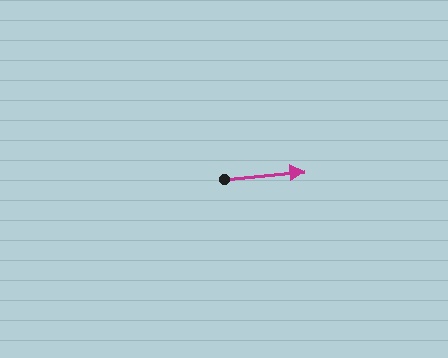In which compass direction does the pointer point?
East.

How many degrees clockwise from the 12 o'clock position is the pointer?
Approximately 85 degrees.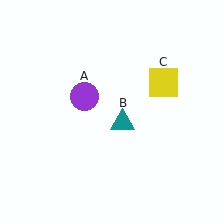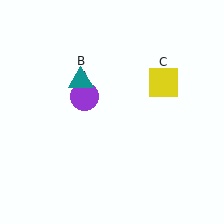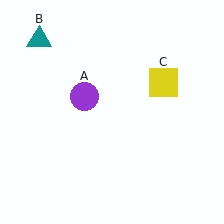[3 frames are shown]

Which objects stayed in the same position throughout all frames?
Purple circle (object A) and yellow square (object C) remained stationary.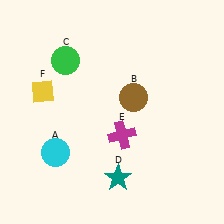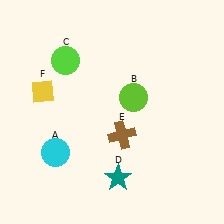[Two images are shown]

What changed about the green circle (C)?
In Image 1, C is green. In Image 2, it changed to lime.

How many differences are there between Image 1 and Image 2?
There are 3 differences between the two images.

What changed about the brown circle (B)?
In Image 1, B is brown. In Image 2, it changed to lime.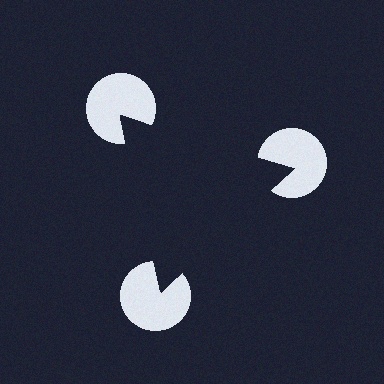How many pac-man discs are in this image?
There are 3 — one at each vertex of the illusory triangle.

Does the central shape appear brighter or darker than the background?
It typically appears slightly darker than the background, even though no actual brightness change is drawn.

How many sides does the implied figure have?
3 sides.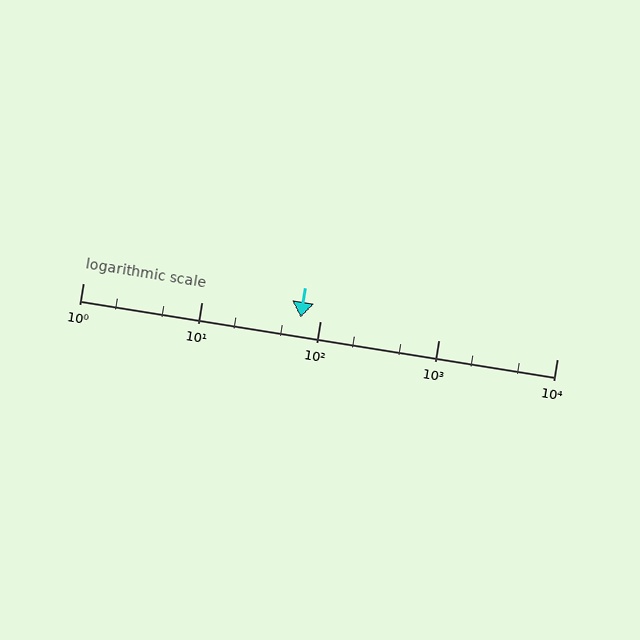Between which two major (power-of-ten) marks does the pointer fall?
The pointer is between 10 and 100.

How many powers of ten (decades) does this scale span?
The scale spans 4 decades, from 1 to 10000.